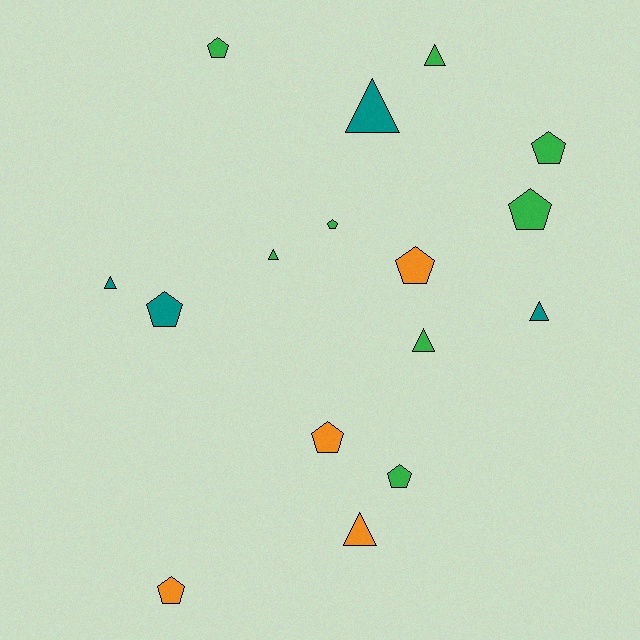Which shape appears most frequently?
Pentagon, with 9 objects.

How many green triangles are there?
There are 3 green triangles.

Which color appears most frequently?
Green, with 8 objects.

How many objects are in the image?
There are 16 objects.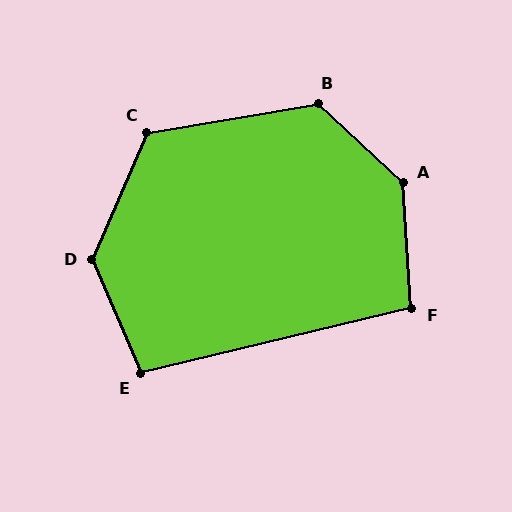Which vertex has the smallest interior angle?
F, at approximately 100 degrees.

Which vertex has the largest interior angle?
A, at approximately 137 degrees.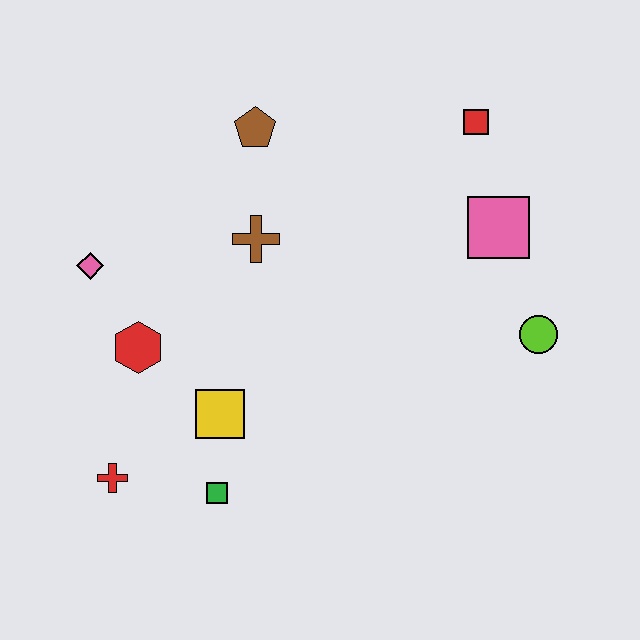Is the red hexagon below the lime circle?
Yes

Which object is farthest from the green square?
The red square is farthest from the green square.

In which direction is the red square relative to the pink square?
The red square is above the pink square.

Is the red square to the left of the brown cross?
No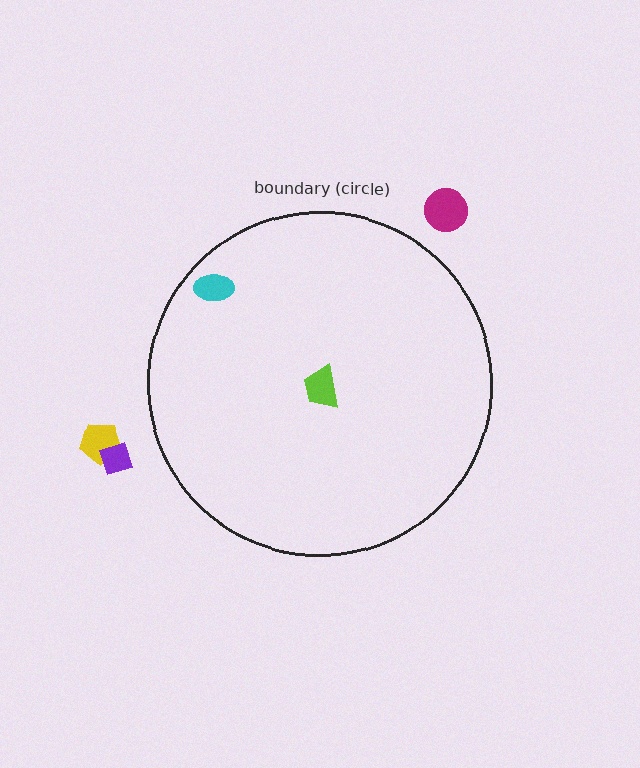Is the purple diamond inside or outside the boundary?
Outside.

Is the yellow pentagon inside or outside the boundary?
Outside.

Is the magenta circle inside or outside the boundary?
Outside.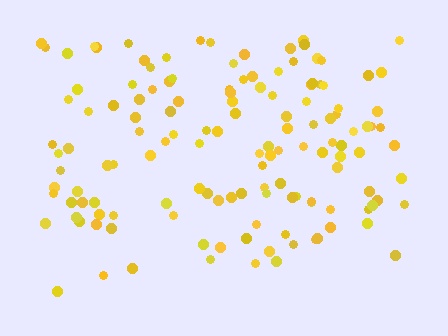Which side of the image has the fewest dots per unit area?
The bottom.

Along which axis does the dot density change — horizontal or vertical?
Vertical.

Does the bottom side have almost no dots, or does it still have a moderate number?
Still a moderate number, just noticeably fewer than the top.